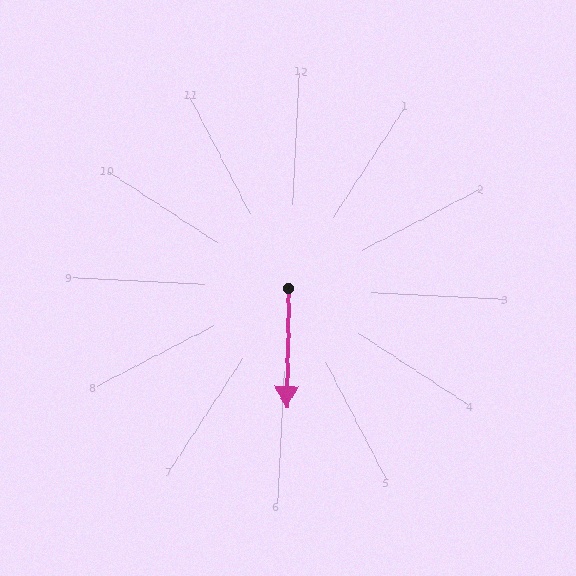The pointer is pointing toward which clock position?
Roughly 6 o'clock.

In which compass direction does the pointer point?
South.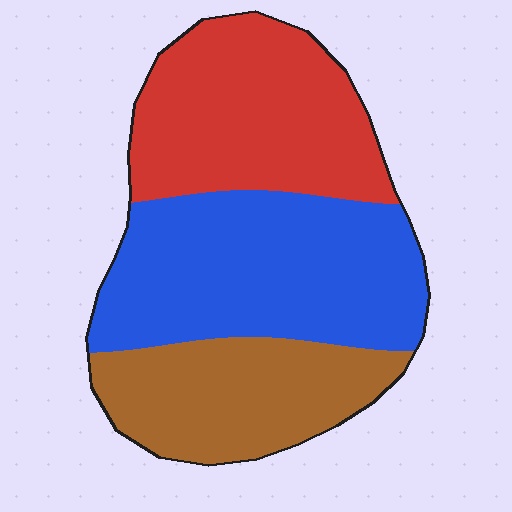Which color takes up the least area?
Brown, at roughly 25%.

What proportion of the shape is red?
Red takes up about one third (1/3) of the shape.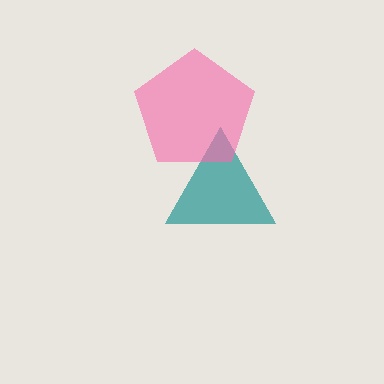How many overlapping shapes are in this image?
There are 2 overlapping shapes in the image.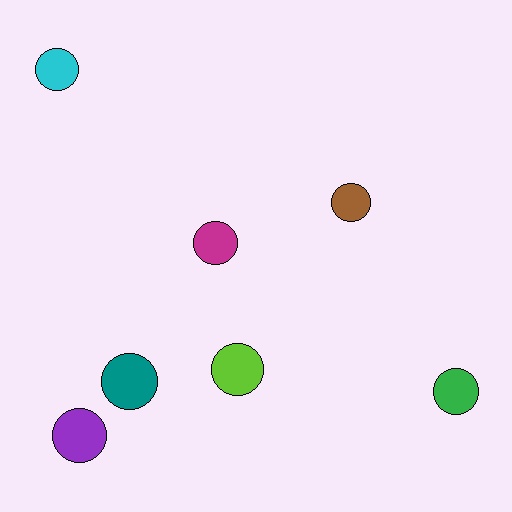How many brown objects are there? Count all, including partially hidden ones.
There is 1 brown object.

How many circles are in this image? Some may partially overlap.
There are 7 circles.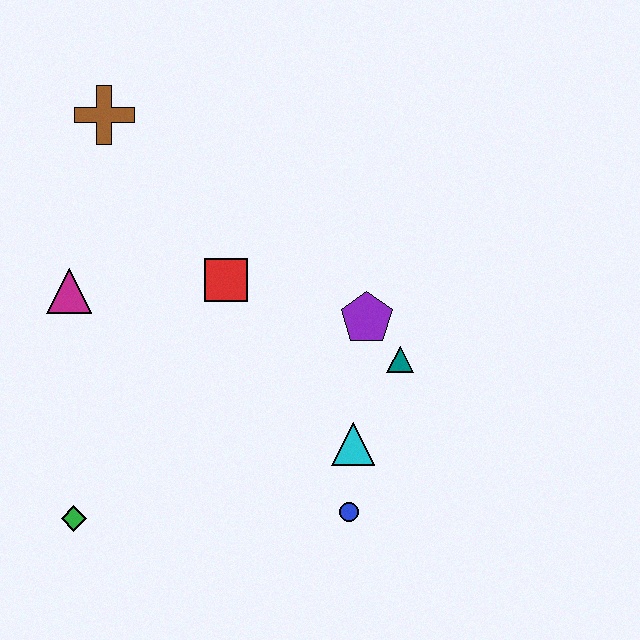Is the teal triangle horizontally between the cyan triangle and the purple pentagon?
No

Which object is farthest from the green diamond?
The brown cross is farthest from the green diamond.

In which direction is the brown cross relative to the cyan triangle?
The brown cross is above the cyan triangle.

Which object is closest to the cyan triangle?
The blue circle is closest to the cyan triangle.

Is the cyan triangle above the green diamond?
Yes